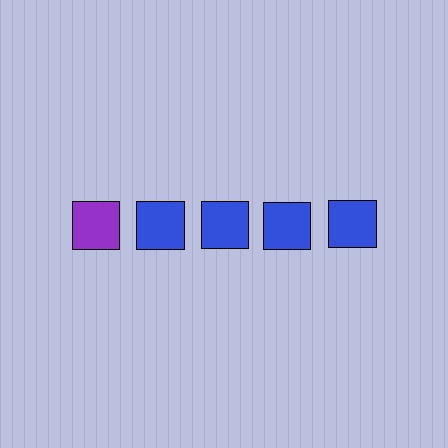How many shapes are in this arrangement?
There are 5 shapes arranged in a grid pattern.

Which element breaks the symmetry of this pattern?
The purple square in the top row, leftmost column breaks the symmetry. All other shapes are blue squares.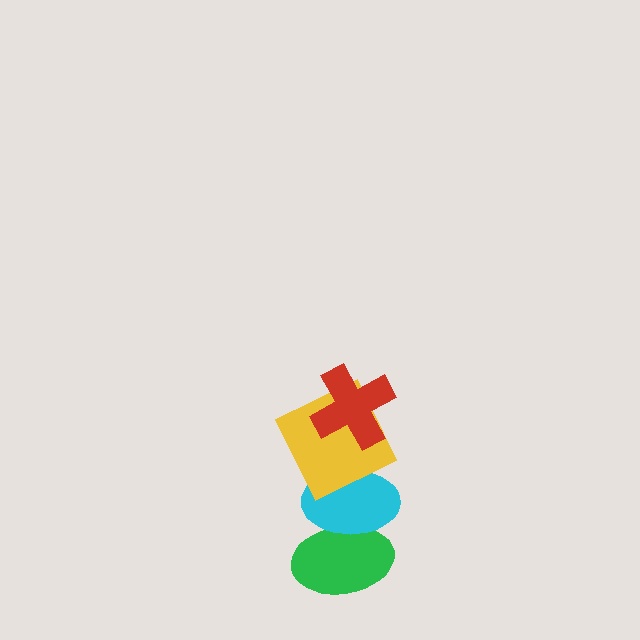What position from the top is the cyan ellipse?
The cyan ellipse is 3rd from the top.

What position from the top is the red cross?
The red cross is 1st from the top.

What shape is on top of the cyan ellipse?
The yellow square is on top of the cyan ellipse.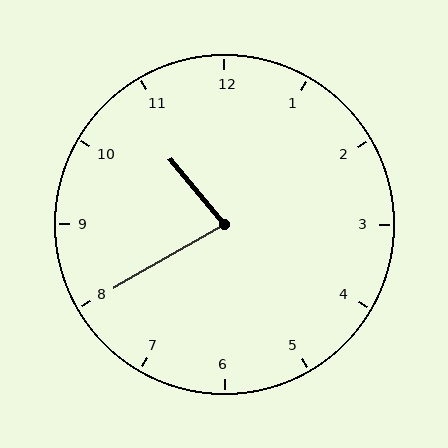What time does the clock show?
10:40.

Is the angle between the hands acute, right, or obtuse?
It is acute.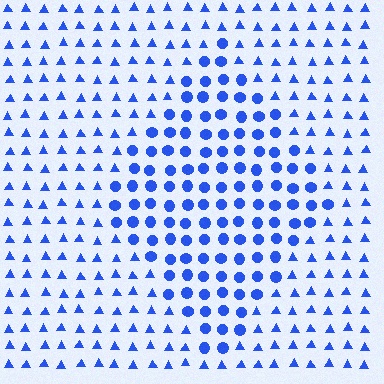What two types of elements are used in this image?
The image uses circles inside the diamond region and triangles outside it.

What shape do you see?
I see a diamond.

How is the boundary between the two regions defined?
The boundary is defined by a change in element shape: circles inside vs. triangles outside. All elements share the same color and spacing.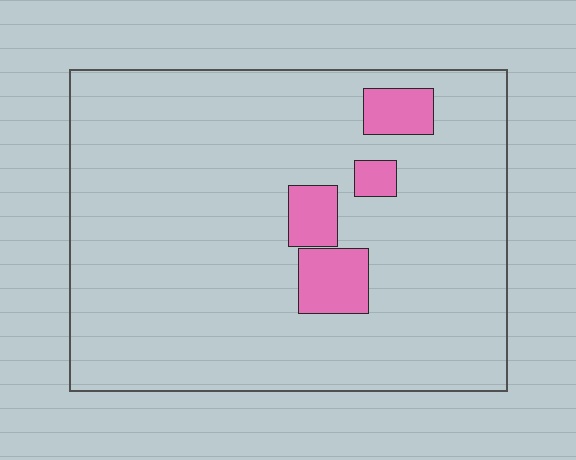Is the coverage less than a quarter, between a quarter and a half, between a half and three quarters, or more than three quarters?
Less than a quarter.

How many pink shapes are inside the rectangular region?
4.